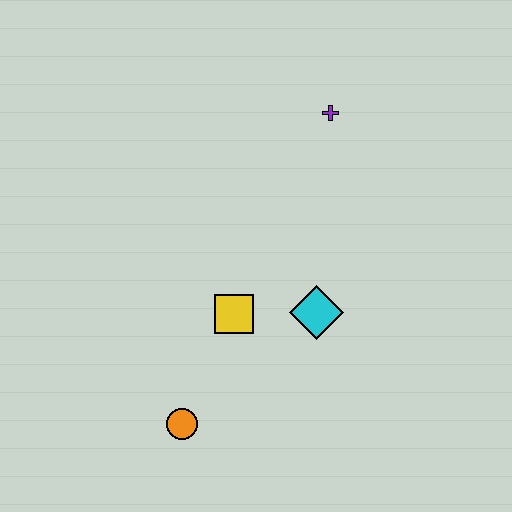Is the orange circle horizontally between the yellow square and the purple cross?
No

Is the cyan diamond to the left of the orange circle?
No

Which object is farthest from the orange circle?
The purple cross is farthest from the orange circle.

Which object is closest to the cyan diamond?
The yellow square is closest to the cyan diamond.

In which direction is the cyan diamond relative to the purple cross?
The cyan diamond is below the purple cross.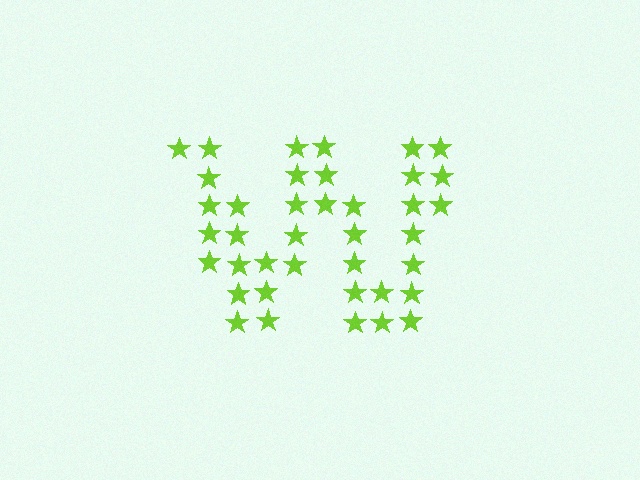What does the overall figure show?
The overall figure shows the letter W.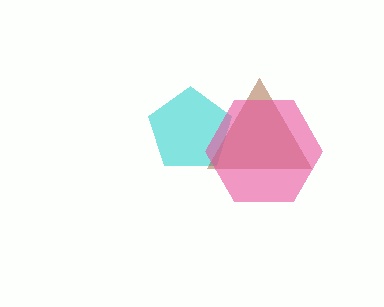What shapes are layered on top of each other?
The layered shapes are: a cyan pentagon, a brown triangle, a pink hexagon.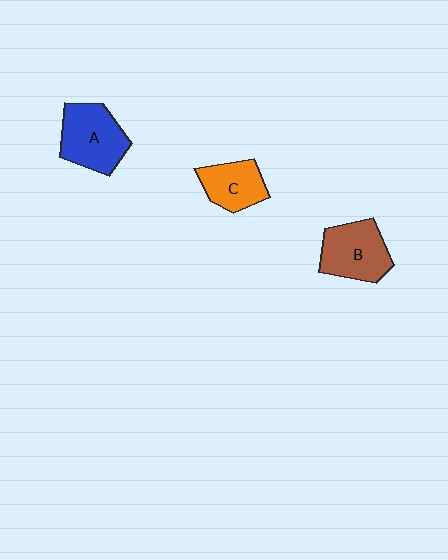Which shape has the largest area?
Shape A (blue).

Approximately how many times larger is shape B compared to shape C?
Approximately 1.3 times.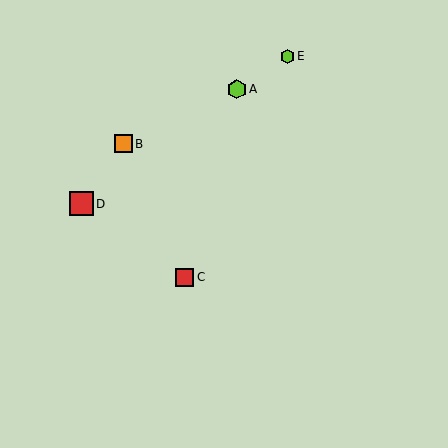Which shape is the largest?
The red square (labeled D) is the largest.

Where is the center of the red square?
The center of the red square is at (185, 277).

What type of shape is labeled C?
Shape C is a red square.